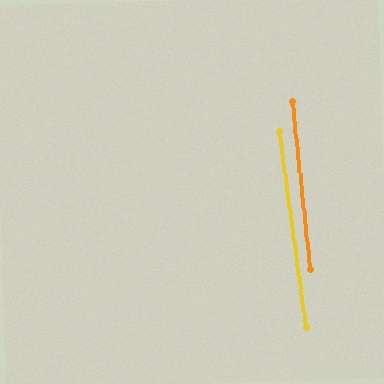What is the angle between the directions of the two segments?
Approximately 2 degrees.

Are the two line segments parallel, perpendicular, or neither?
Parallel — their directions differ by only 1.9°.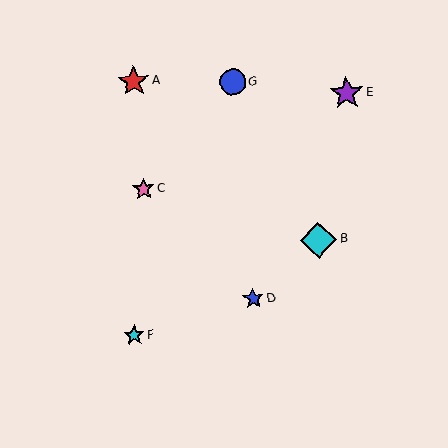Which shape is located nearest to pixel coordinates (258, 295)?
The blue star (labeled D) at (253, 298) is nearest to that location.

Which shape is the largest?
The cyan diamond (labeled B) is the largest.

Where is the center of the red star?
The center of the red star is at (133, 81).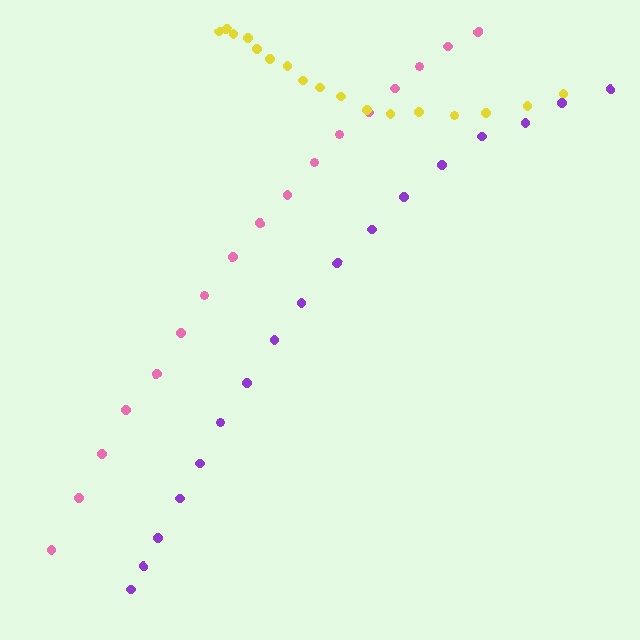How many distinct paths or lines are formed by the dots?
There are 3 distinct paths.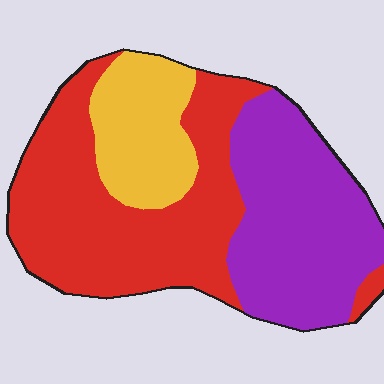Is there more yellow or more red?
Red.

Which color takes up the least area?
Yellow, at roughly 20%.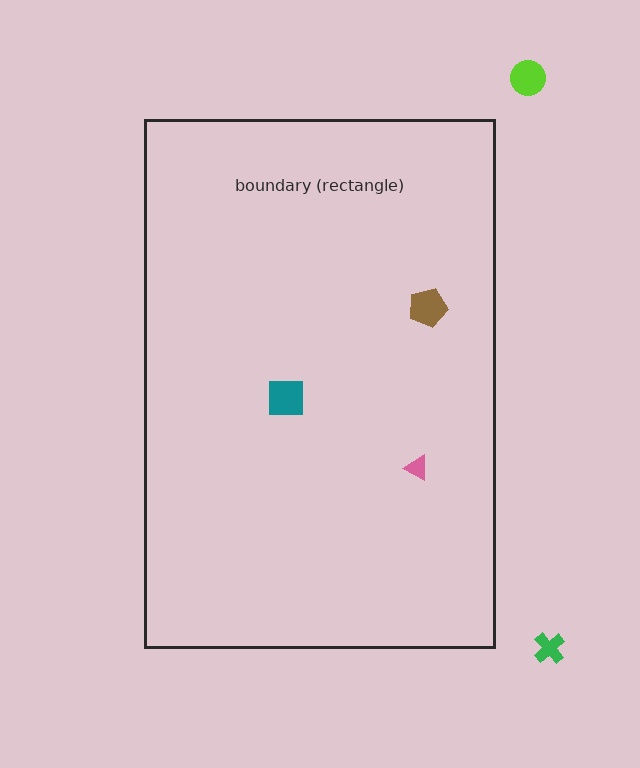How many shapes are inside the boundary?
3 inside, 2 outside.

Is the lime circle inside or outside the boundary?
Outside.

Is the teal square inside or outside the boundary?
Inside.